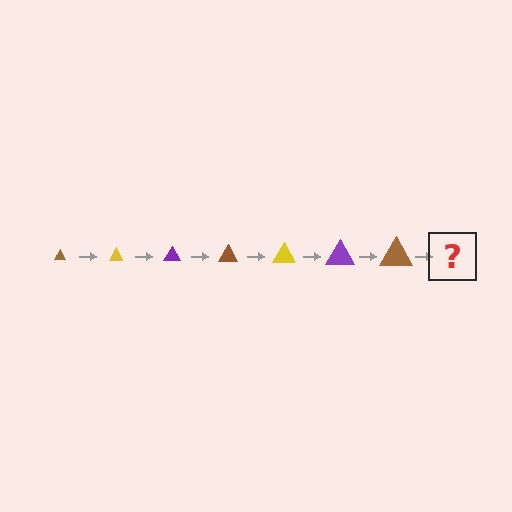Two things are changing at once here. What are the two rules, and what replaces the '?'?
The two rules are that the triangle grows larger each step and the color cycles through brown, yellow, and purple. The '?' should be a yellow triangle, larger than the previous one.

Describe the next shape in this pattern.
It should be a yellow triangle, larger than the previous one.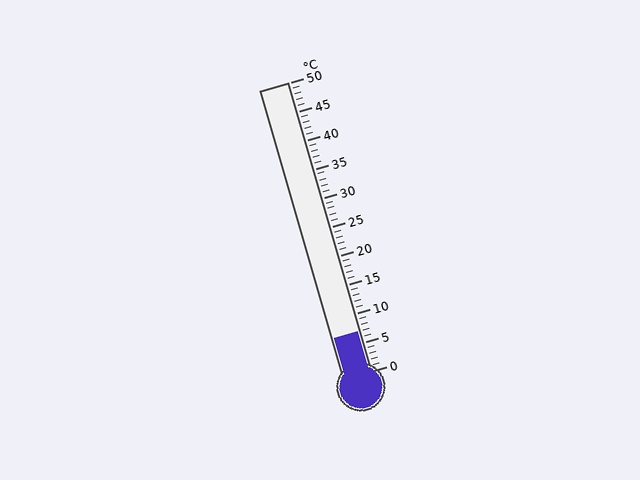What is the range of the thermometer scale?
The thermometer scale ranges from 0°C to 50°C.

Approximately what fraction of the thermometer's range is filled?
The thermometer is filled to approximately 15% of its range.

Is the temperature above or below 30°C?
The temperature is below 30°C.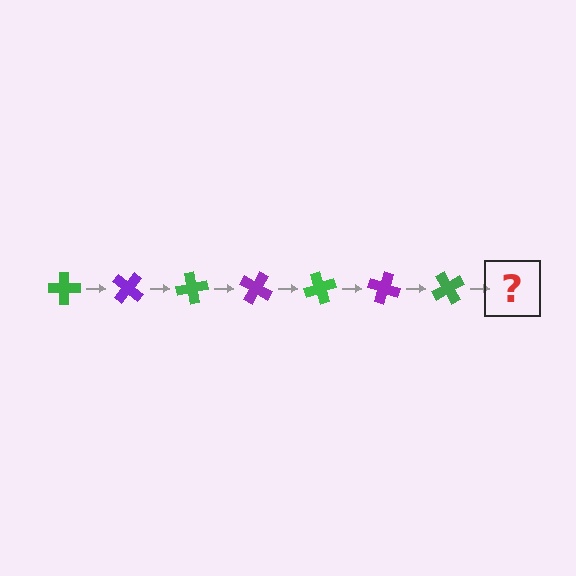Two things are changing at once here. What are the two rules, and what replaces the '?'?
The two rules are that it rotates 40 degrees each step and the color cycles through green and purple. The '?' should be a purple cross, rotated 280 degrees from the start.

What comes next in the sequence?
The next element should be a purple cross, rotated 280 degrees from the start.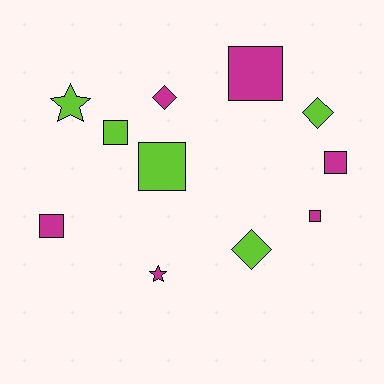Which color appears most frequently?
Magenta, with 6 objects.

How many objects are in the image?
There are 11 objects.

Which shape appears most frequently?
Square, with 6 objects.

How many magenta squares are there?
There are 4 magenta squares.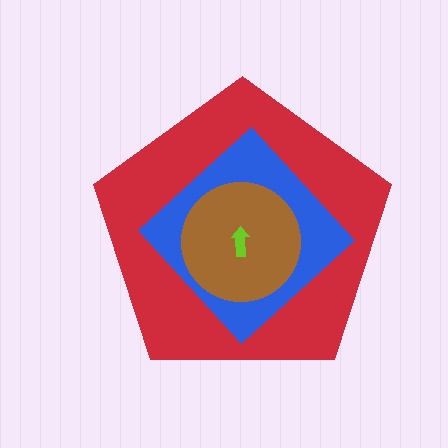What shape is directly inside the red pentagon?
The blue diamond.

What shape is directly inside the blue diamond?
The brown circle.